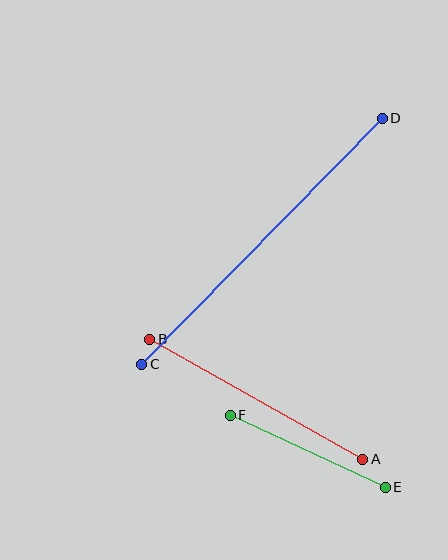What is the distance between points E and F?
The distance is approximately 171 pixels.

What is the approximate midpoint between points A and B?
The midpoint is at approximately (256, 399) pixels.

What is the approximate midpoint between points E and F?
The midpoint is at approximately (308, 451) pixels.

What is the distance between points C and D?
The distance is approximately 344 pixels.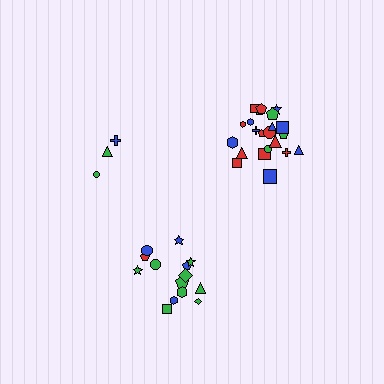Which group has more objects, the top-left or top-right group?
The top-right group.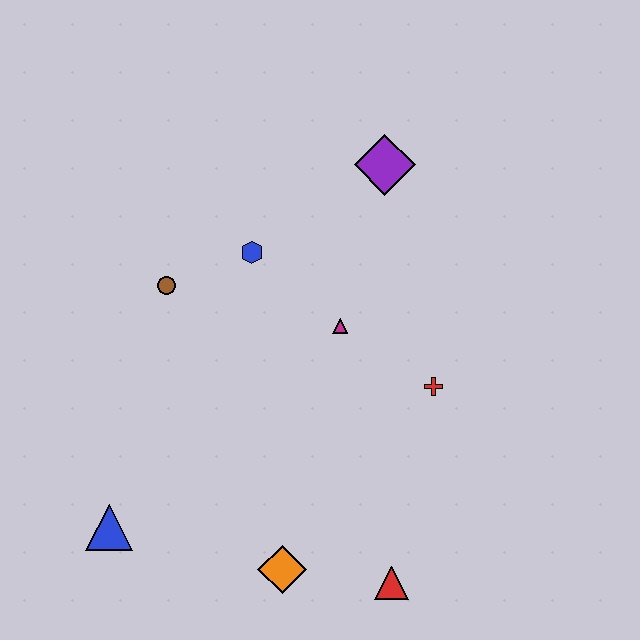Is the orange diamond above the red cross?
No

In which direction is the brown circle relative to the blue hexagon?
The brown circle is to the left of the blue hexagon.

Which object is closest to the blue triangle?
The orange diamond is closest to the blue triangle.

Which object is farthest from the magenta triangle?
The blue triangle is farthest from the magenta triangle.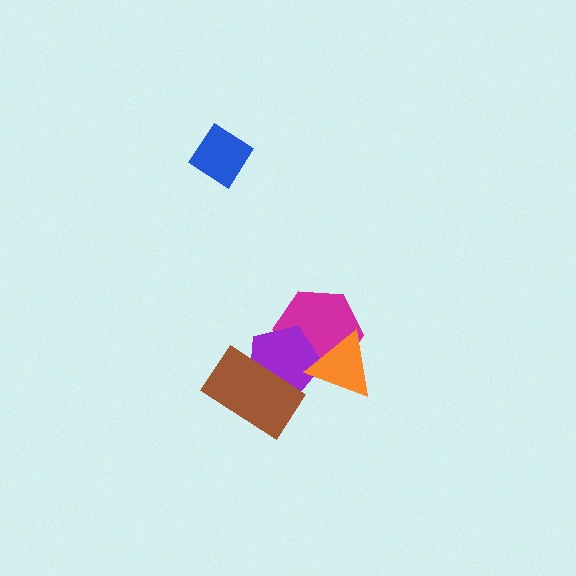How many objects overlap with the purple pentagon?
3 objects overlap with the purple pentagon.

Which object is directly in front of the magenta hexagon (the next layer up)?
The purple pentagon is directly in front of the magenta hexagon.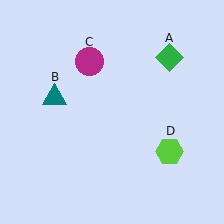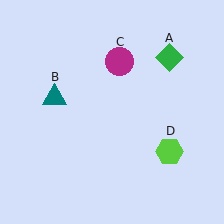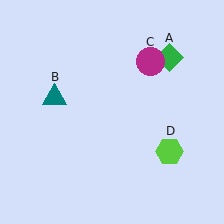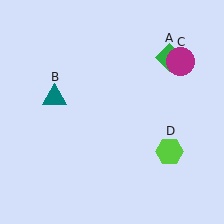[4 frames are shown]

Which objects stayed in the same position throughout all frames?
Green diamond (object A) and teal triangle (object B) and lime hexagon (object D) remained stationary.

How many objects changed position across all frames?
1 object changed position: magenta circle (object C).